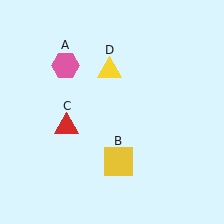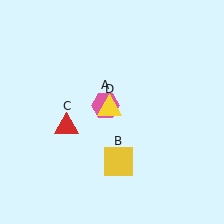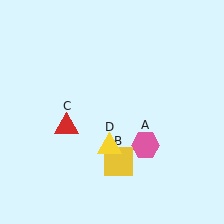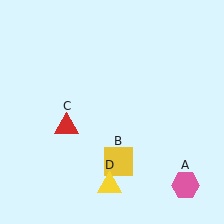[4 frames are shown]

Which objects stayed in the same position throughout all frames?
Yellow square (object B) and red triangle (object C) remained stationary.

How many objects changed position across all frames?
2 objects changed position: pink hexagon (object A), yellow triangle (object D).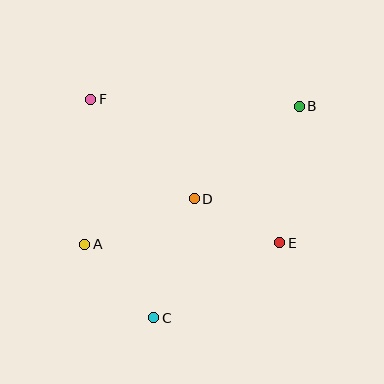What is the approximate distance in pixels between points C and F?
The distance between C and F is approximately 228 pixels.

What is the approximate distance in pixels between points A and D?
The distance between A and D is approximately 118 pixels.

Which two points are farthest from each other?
Points B and C are farthest from each other.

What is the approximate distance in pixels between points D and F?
The distance between D and F is approximately 144 pixels.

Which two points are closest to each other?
Points D and E are closest to each other.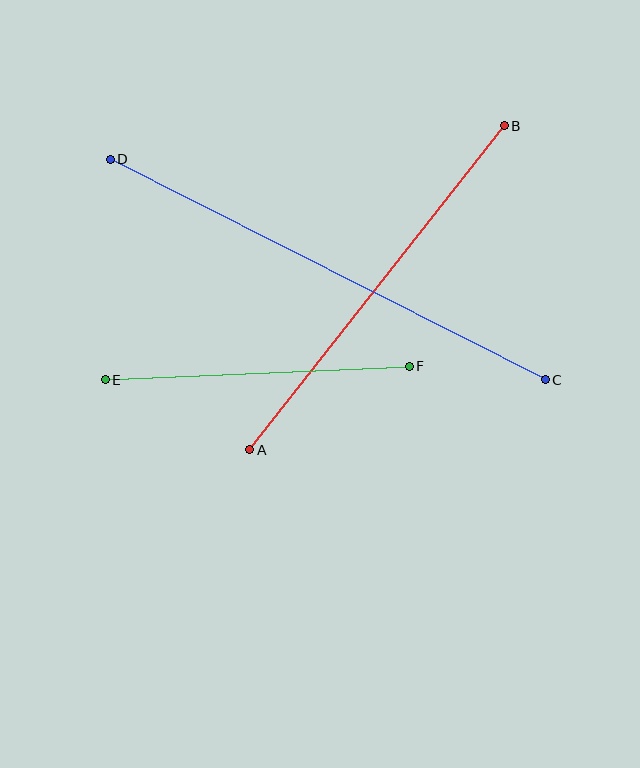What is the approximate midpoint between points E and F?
The midpoint is at approximately (257, 373) pixels.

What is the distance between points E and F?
The distance is approximately 304 pixels.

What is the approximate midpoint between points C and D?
The midpoint is at approximately (328, 269) pixels.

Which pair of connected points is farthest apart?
Points C and D are farthest apart.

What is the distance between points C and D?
The distance is approximately 488 pixels.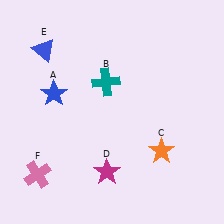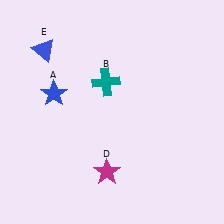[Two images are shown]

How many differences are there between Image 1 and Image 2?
There are 2 differences between the two images.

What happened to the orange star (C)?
The orange star (C) was removed in Image 2. It was in the bottom-right area of Image 1.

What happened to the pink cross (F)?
The pink cross (F) was removed in Image 2. It was in the bottom-left area of Image 1.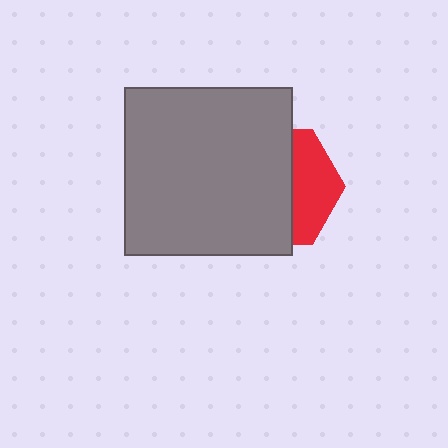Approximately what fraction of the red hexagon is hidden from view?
Roughly 64% of the red hexagon is hidden behind the gray square.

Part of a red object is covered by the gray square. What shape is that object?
It is a hexagon.